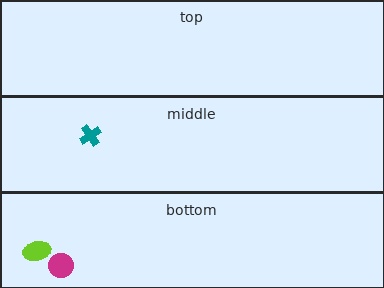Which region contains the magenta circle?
The bottom region.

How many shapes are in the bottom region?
2.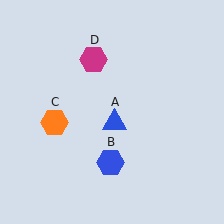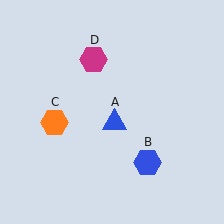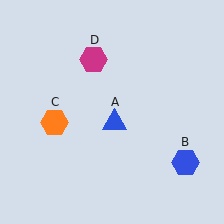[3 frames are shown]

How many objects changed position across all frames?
1 object changed position: blue hexagon (object B).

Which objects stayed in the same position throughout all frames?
Blue triangle (object A) and orange hexagon (object C) and magenta hexagon (object D) remained stationary.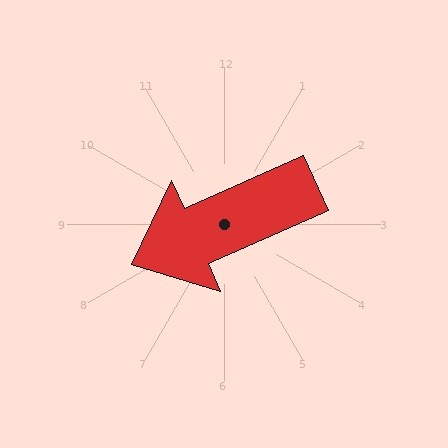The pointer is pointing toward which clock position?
Roughly 8 o'clock.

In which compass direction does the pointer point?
Southwest.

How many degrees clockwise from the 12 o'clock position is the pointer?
Approximately 246 degrees.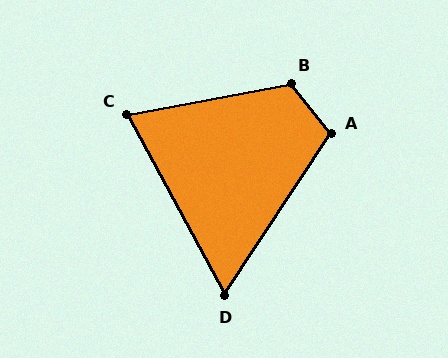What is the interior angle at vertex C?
Approximately 72 degrees (acute).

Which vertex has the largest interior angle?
B, at approximately 118 degrees.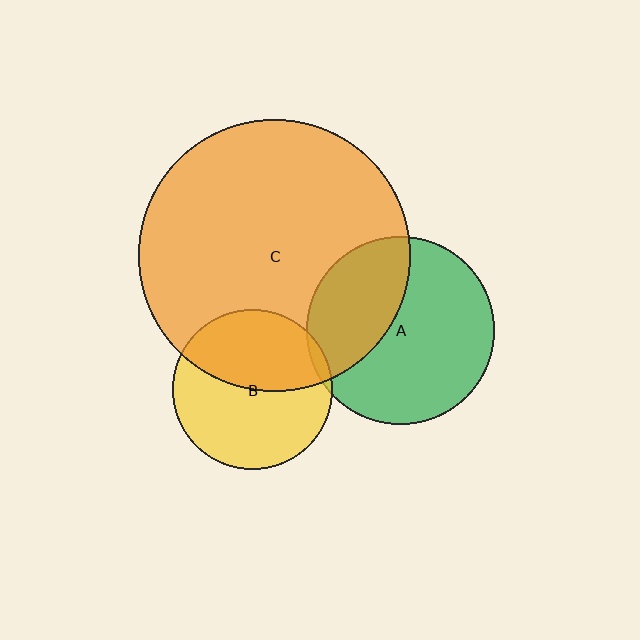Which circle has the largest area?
Circle C (orange).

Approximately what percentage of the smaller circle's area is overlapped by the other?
Approximately 45%.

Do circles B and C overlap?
Yes.